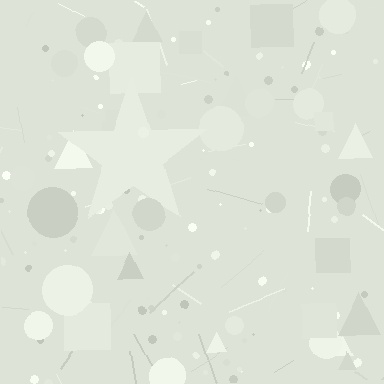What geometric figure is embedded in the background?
A star is embedded in the background.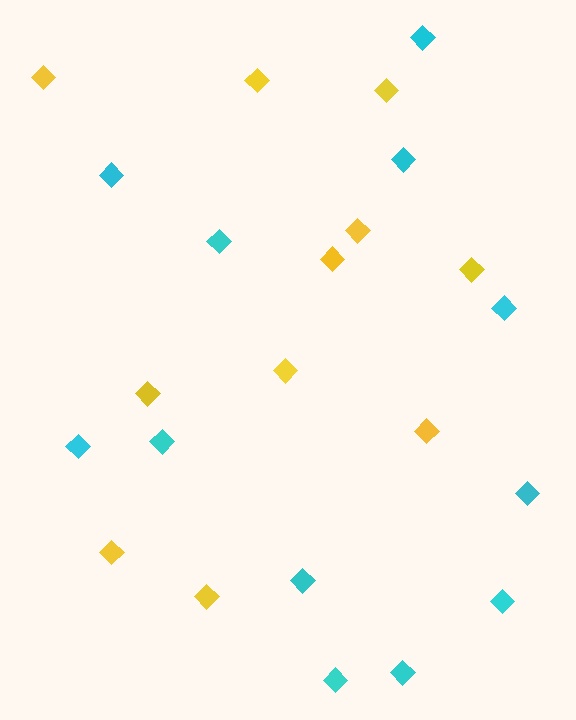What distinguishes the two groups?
There are 2 groups: one group of yellow diamonds (11) and one group of cyan diamonds (12).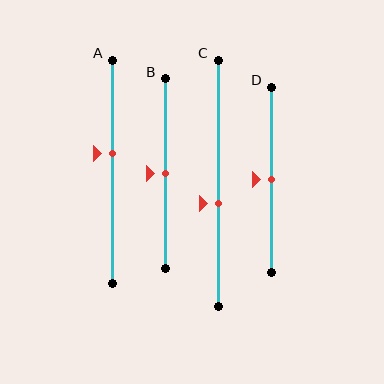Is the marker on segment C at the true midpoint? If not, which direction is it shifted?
No, the marker on segment C is shifted downward by about 8% of the segment length.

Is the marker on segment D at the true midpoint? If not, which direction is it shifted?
Yes, the marker on segment D is at the true midpoint.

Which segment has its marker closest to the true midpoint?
Segment B has its marker closest to the true midpoint.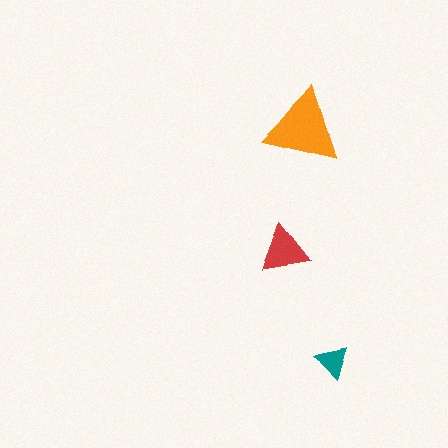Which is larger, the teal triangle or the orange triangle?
The orange one.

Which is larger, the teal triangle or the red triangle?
The red one.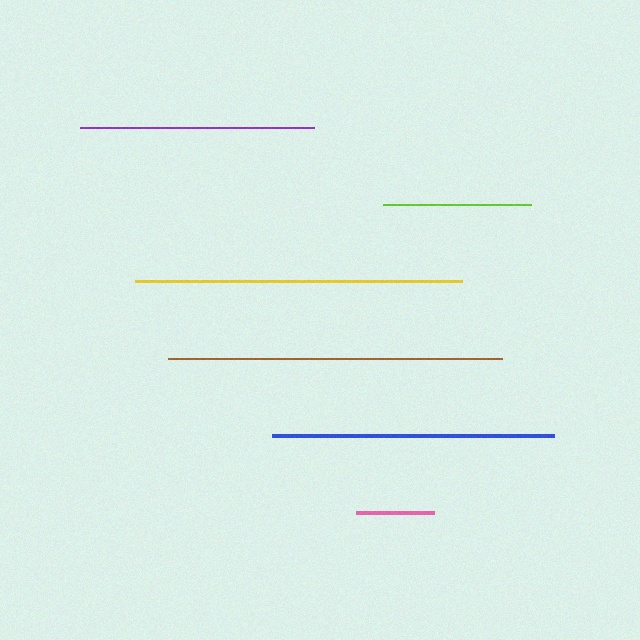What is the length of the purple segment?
The purple segment is approximately 234 pixels long.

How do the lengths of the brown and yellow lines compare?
The brown and yellow lines are approximately the same length.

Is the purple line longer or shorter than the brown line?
The brown line is longer than the purple line.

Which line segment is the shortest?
The pink line is the shortest at approximately 78 pixels.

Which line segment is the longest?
The brown line is the longest at approximately 334 pixels.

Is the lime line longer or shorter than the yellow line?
The yellow line is longer than the lime line.